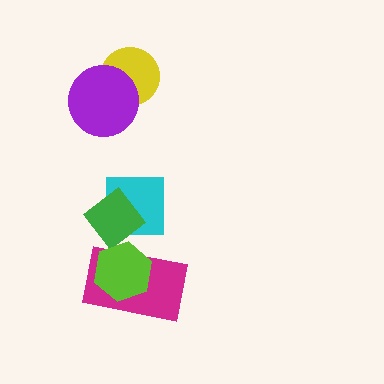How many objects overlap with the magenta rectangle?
2 objects overlap with the magenta rectangle.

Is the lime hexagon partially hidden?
No, no other shape covers it.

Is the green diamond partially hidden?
Yes, it is partially covered by another shape.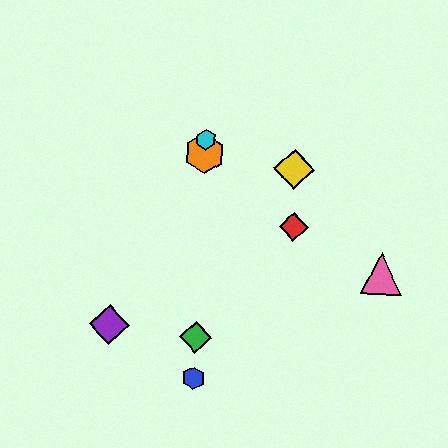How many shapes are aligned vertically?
4 shapes (the blue hexagon, the green diamond, the orange hexagon, the cyan hexagon) are aligned vertically.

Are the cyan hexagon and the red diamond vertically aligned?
No, the cyan hexagon is at x≈206 and the red diamond is at x≈293.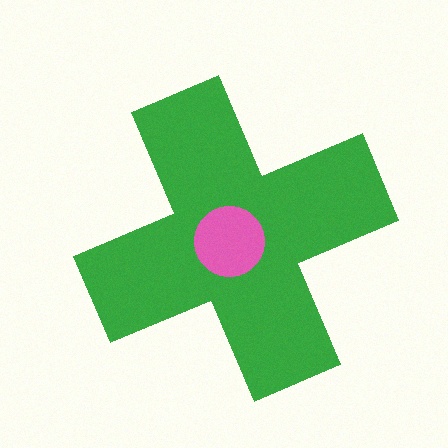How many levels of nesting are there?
2.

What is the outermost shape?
The green cross.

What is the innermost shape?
The pink circle.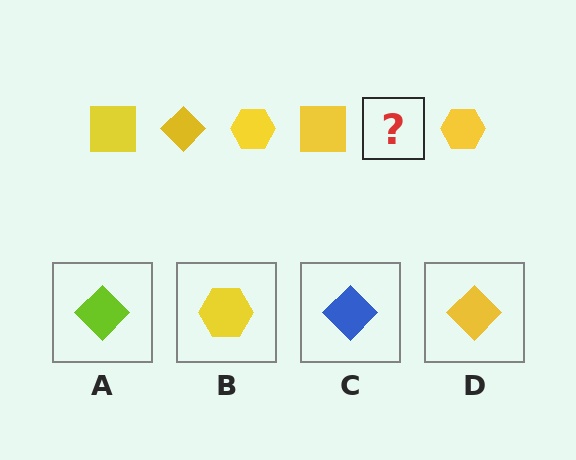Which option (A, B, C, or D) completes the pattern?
D.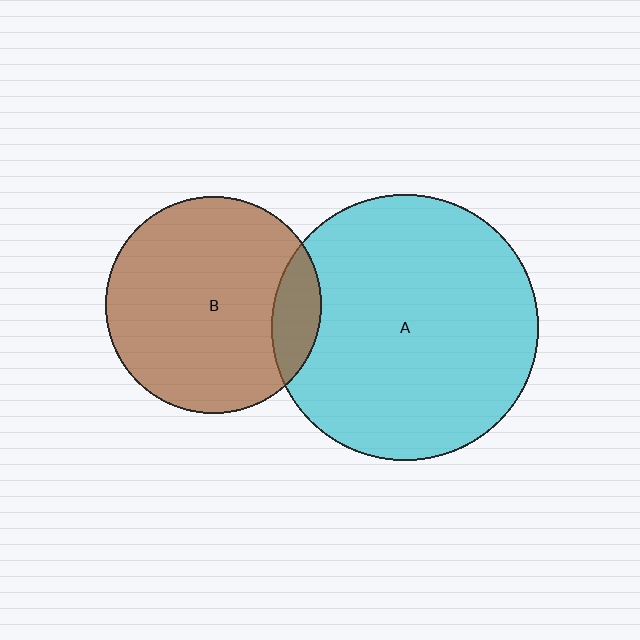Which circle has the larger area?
Circle A (cyan).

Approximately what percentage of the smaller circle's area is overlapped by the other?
Approximately 15%.